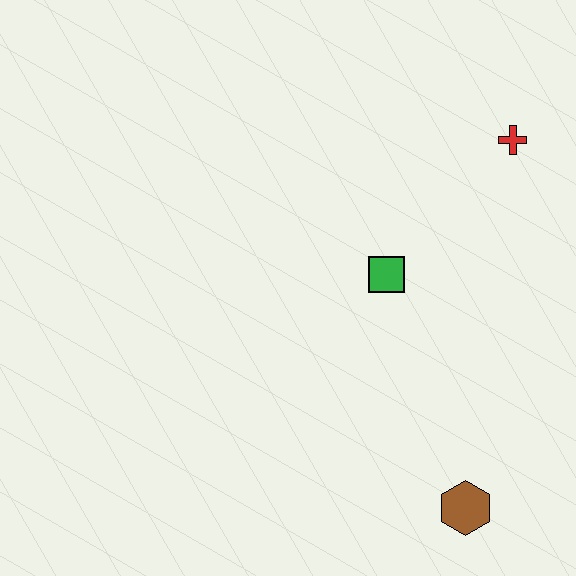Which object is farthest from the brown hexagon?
The red cross is farthest from the brown hexagon.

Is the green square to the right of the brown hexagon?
No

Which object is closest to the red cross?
The green square is closest to the red cross.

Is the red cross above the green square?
Yes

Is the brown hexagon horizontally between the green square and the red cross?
Yes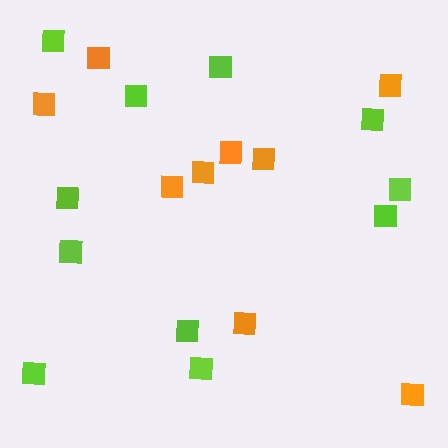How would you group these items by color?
There are 2 groups: one group of lime squares (11) and one group of orange squares (9).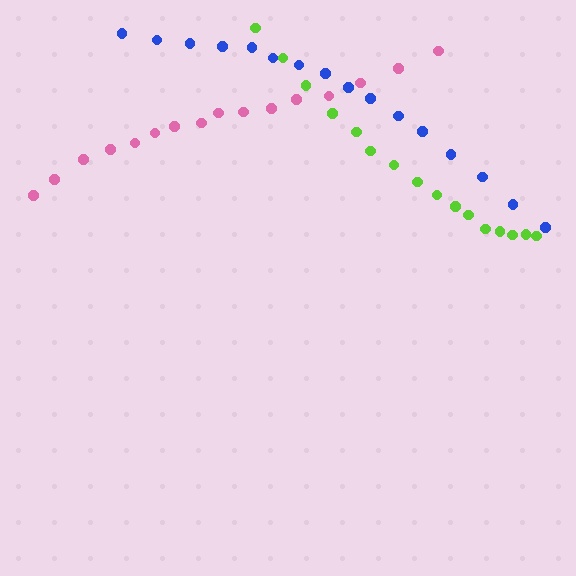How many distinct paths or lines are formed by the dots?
There are 3 distinct paths.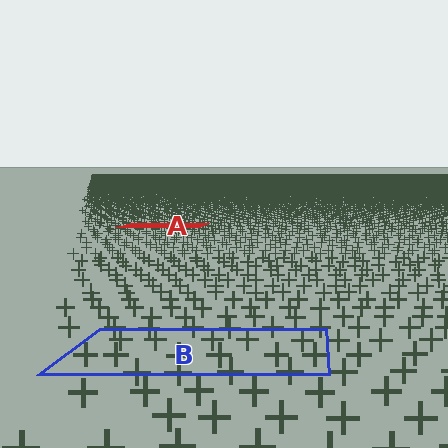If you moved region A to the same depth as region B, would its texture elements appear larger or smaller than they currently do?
They would appear larger. At a closer depth, the same texture elements are projected at a bigger on-screen size.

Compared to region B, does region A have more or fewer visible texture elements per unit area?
Region A has more texture elements per unit area — they are packed more densely because it is farther away.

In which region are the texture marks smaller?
The texture marks are smaller in region A, because it is farther away.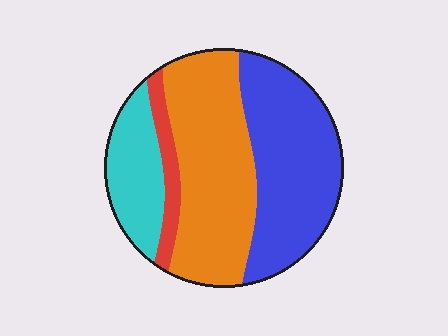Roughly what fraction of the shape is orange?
Orange covers 39% of the shape.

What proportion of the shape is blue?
Blue covers about 35% of the shape.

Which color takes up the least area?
Red, at roughly 5%.